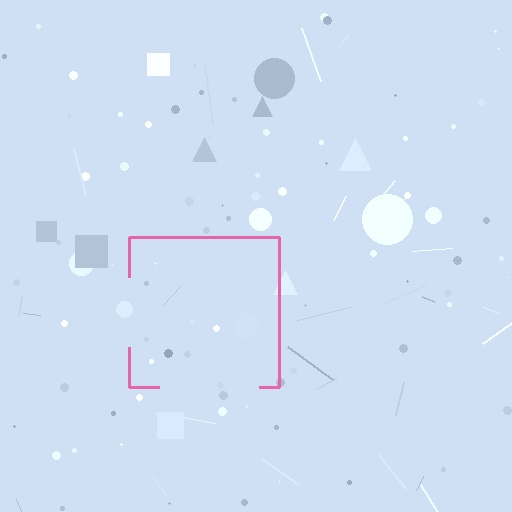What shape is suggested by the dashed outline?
The dashed outline suggests a square.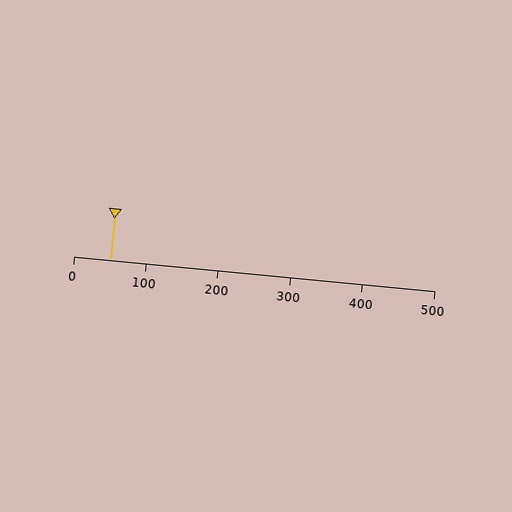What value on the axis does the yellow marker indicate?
The marker indicates approximately 50.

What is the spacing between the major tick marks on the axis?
The major ticks are spaced 100 apart.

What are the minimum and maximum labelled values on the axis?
The axis runs from 0 to 500.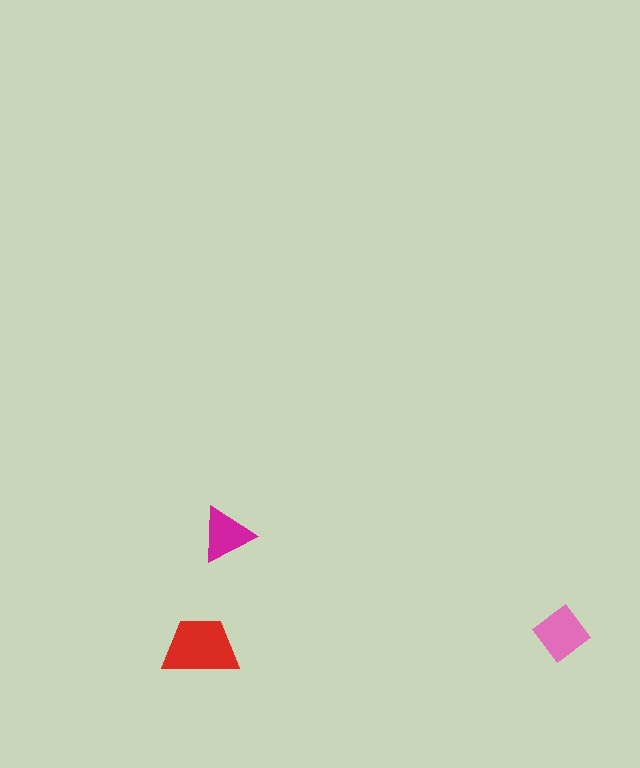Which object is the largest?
The red trapezoid.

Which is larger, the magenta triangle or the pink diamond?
The pink diamond.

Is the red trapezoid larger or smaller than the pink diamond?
Larger.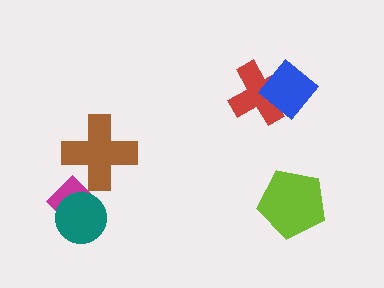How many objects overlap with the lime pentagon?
0 objects overlap with the lime pentagon.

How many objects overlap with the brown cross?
1 object overlaps with the brown cross.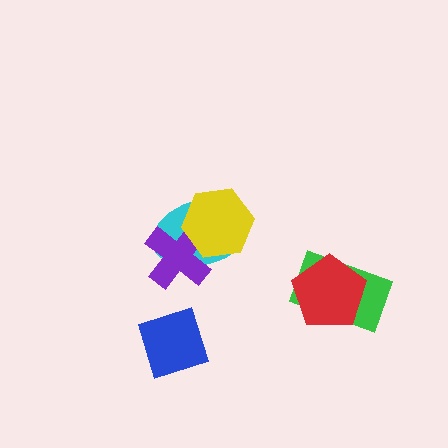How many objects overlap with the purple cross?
2 objects overlap with the purple cross.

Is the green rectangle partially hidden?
Yes, it is partially covered by another shape.